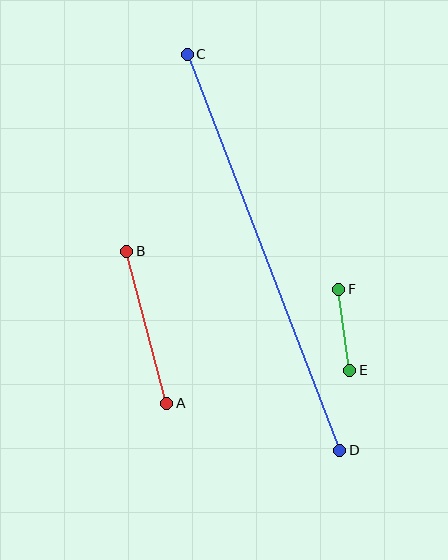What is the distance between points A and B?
The distance is approximately 157 pixels.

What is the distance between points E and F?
The distance is approximately 81 pixels.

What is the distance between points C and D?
The distance is approximately 425 pixels.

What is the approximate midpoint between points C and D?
The midpoint is at approximately (264, 252) pixels.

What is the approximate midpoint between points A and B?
The midpoint is at approximately (147, 327) pixels.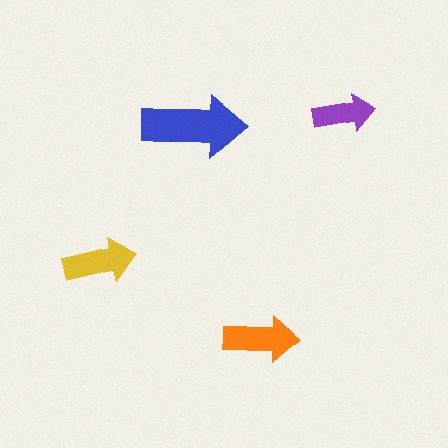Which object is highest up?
The purple arrow is topmost.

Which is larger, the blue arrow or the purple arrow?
The blue one.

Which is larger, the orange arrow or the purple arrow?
The orange one.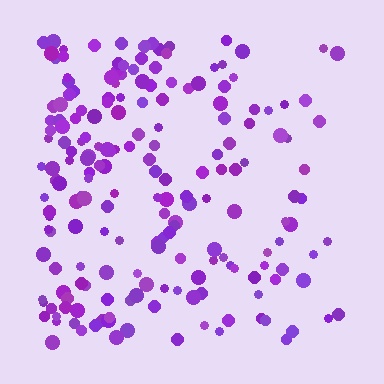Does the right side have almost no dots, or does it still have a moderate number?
Still a moderate number, just noticeably fewer than the left.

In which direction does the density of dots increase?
From right to left, with the left side densest.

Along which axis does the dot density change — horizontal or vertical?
Horizontal.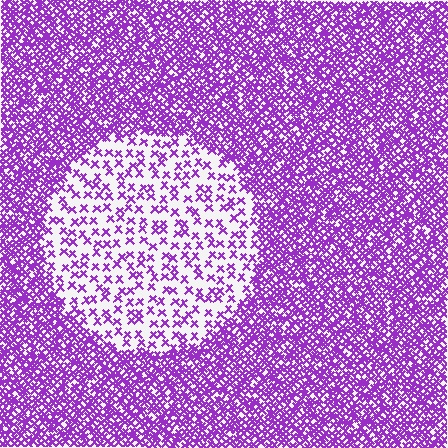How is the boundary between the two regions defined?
The boundary is defined by a change in element density (approximately 3.1x ratio). All elements are the same color, size, and shape.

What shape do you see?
I see a circle.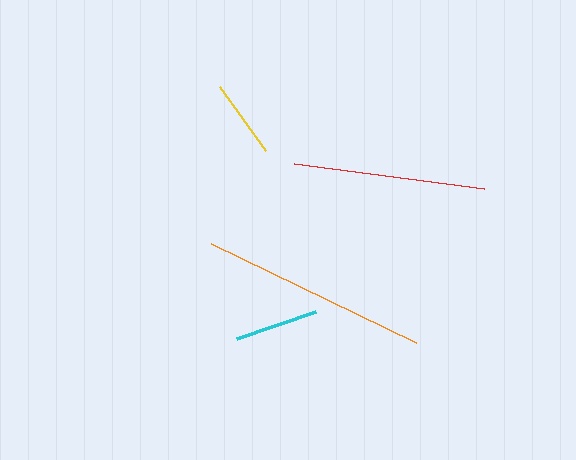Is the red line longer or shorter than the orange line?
The orange line is longer than the red line.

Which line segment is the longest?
The orange line is the longest at approximately 228 pixels.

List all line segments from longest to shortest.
From longest to shortest: orange, red, cyan, yellow.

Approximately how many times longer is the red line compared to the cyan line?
The red line is approximately 2.3 times the length of the cyan line.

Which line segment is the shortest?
The yellow line is the shortest at approximately 78 pixels.